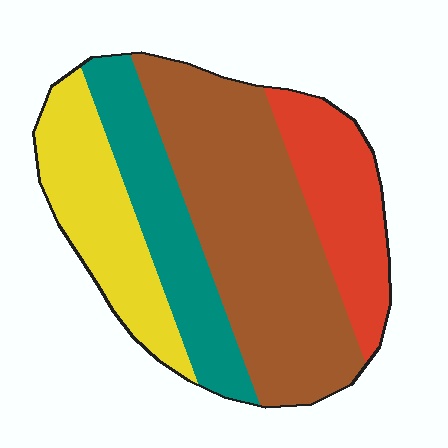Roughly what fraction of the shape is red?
Red covers 18% of the shape.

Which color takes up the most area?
Brown, at roughly 40%.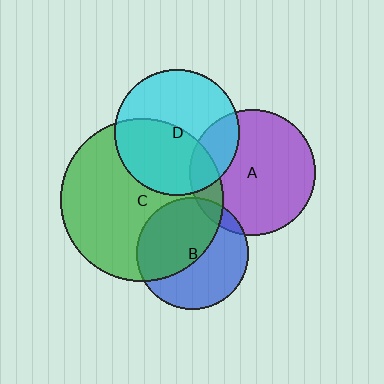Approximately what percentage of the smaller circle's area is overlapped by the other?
Approximately 45%.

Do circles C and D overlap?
Yes.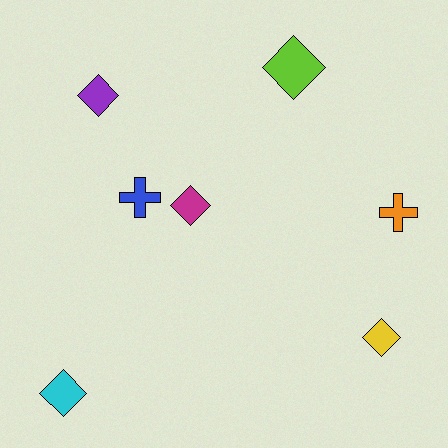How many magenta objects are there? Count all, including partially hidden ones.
There is 1 magenta object.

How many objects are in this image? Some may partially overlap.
There are 7 objects.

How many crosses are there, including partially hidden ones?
There are 2 crosses.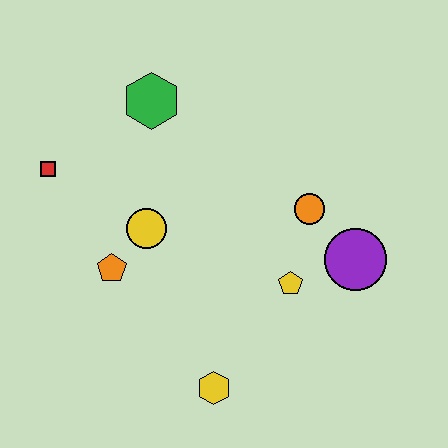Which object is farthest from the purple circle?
The red square is farthest from the purple circle.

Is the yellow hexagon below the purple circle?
Yes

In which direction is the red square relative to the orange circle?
The red square is to the left of the orange circle.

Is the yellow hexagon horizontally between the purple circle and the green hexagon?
Yes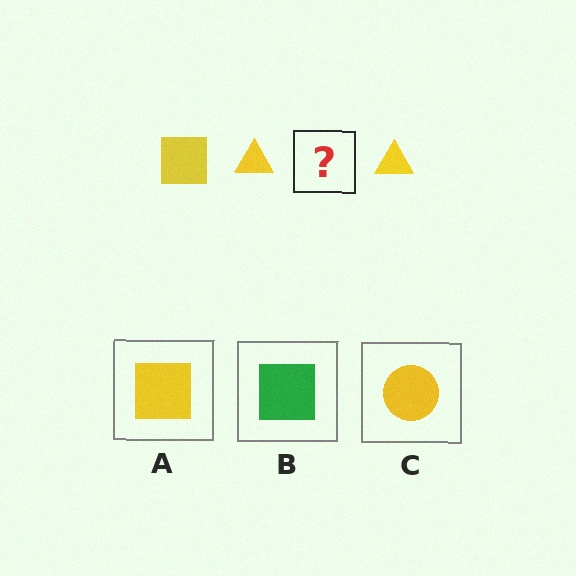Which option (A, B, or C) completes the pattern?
A.